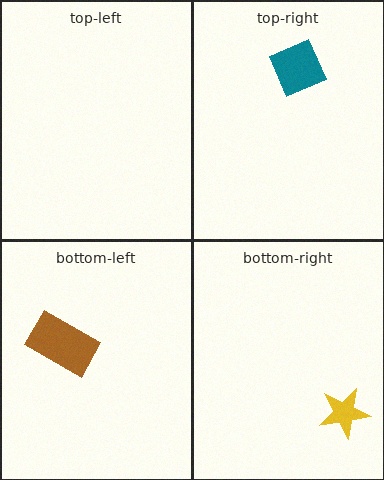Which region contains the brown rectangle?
The bottom-left region.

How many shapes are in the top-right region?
1.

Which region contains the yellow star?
The bottom-right region.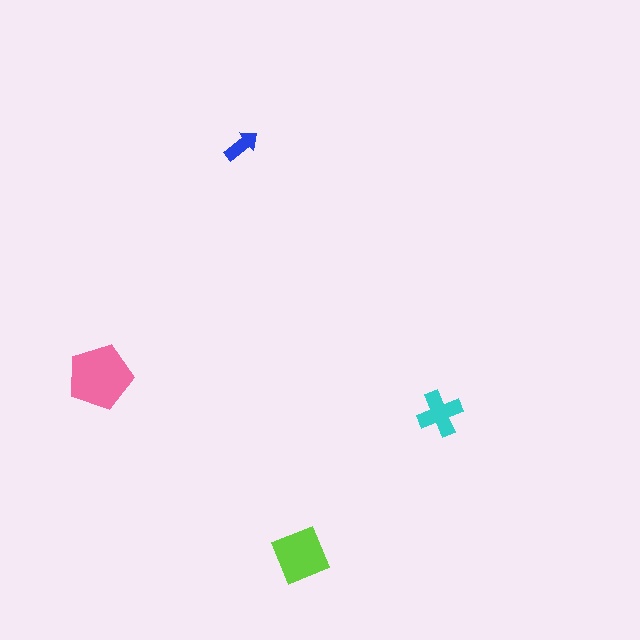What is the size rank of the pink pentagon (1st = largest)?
1st.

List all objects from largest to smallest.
The pink pentagon, the lime square, the cyan cross, the blue arrow.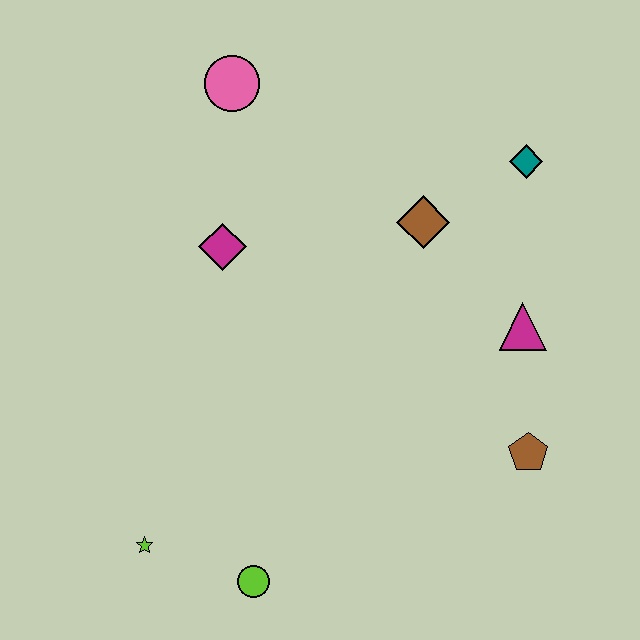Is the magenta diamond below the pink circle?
Yes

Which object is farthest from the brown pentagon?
The pink circle is farthest from the brown pentagon.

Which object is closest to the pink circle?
The magenta diamond is closest to the pink circle.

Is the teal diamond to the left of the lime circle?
No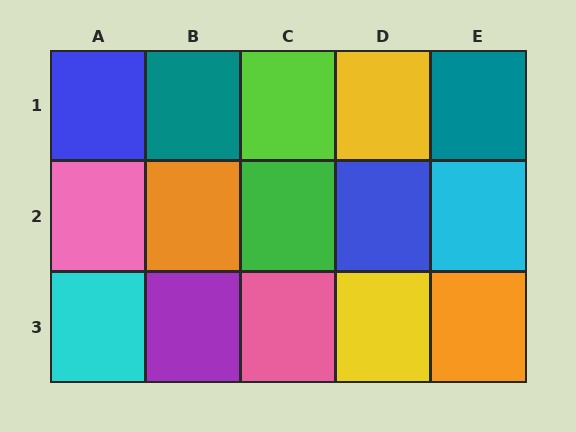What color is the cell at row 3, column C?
Pink.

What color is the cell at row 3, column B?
Purple.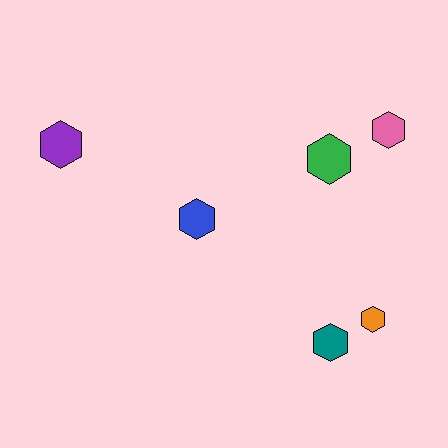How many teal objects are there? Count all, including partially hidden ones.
There is 1 teal object.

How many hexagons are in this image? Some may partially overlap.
There are 6 hexagons.